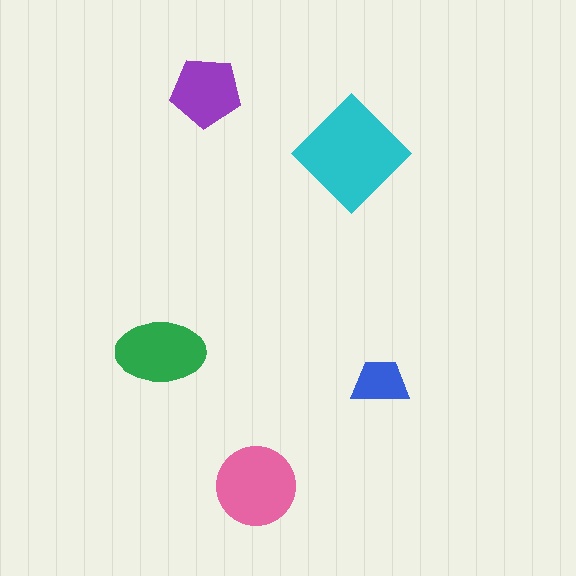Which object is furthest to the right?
The blue trapezoid is rightmost.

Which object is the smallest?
The blue trapezoid.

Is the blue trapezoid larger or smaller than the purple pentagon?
Smaller.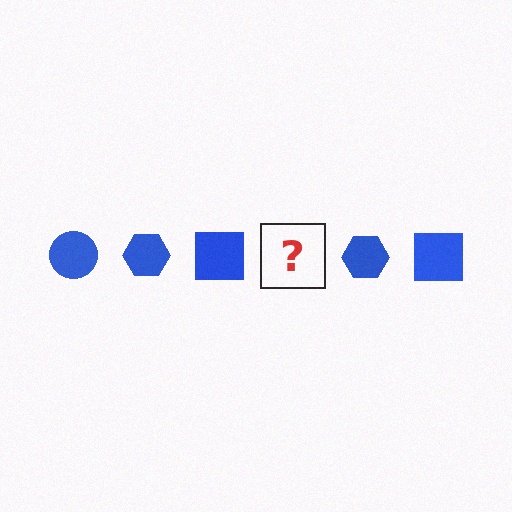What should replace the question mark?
The question mark should be replaced with a blue circle.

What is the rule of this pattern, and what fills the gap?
The rule is that the pattern cycles through circle, hexagon, square shapes in blue. The gap should be filled with a blue circle.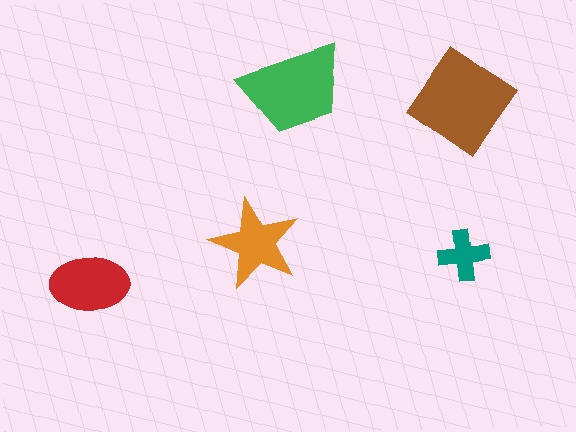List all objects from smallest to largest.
The teal cross, the orange star, the red ellipse, the green trapezoid, the brown diamond.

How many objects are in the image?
There are 5 objects in the image.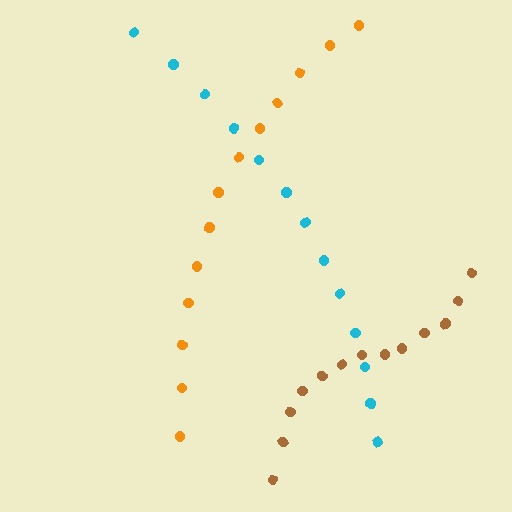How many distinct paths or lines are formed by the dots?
There are 3 distinct paths.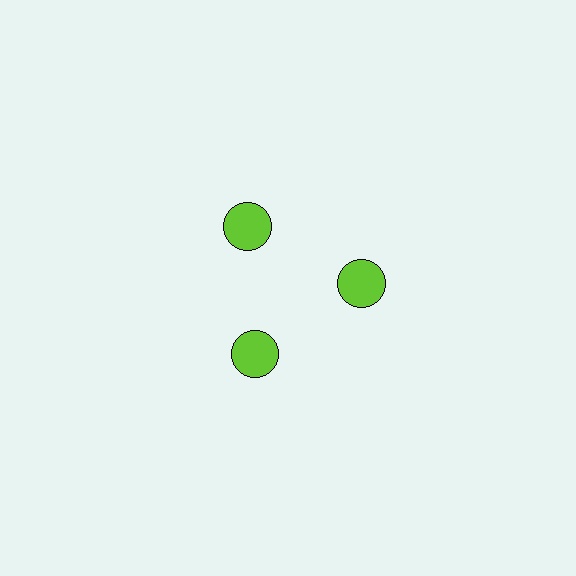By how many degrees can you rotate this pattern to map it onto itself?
The pattern maps onto itself every 120 degrees of rotation.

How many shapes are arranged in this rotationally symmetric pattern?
There are 3 shapes, arranged in 3 groups of 1.